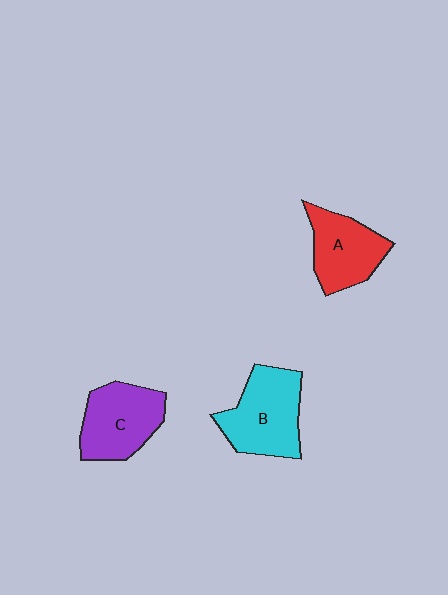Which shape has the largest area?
Shape B (cyan).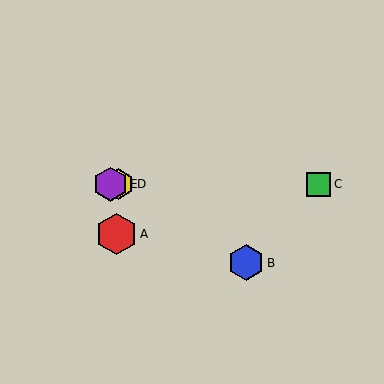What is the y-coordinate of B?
Object B is at y≈263.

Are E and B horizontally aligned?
No, E is at y≈184 and B is at y≈263.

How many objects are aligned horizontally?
3 objects (C, D, E) are aligned horizontally.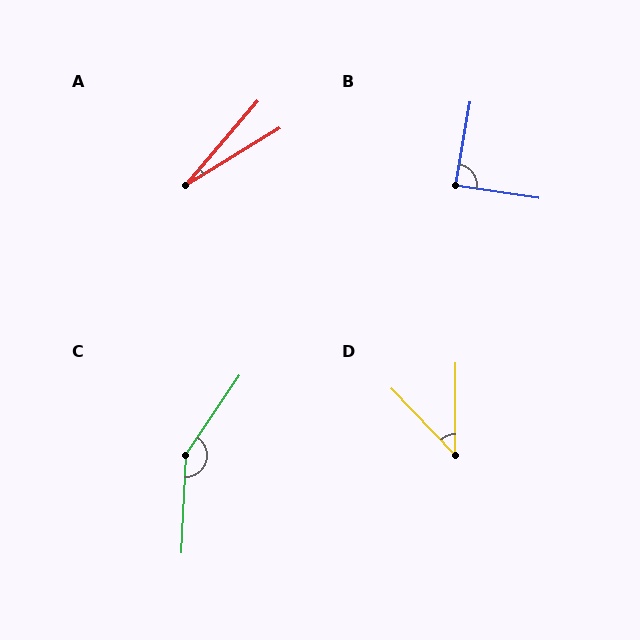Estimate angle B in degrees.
Approximately 88 degrees.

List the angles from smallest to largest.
A (18°), D (44°), B (88°), C (148°).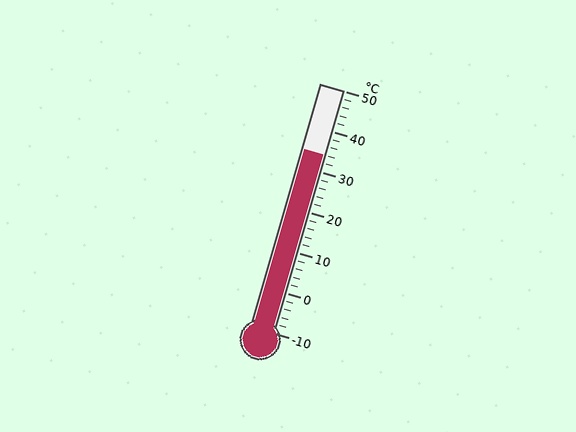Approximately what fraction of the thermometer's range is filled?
The thermometer is filled to approximately 75% of its range.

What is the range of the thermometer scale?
The thermometer scale ranges from -10°C to 50°C.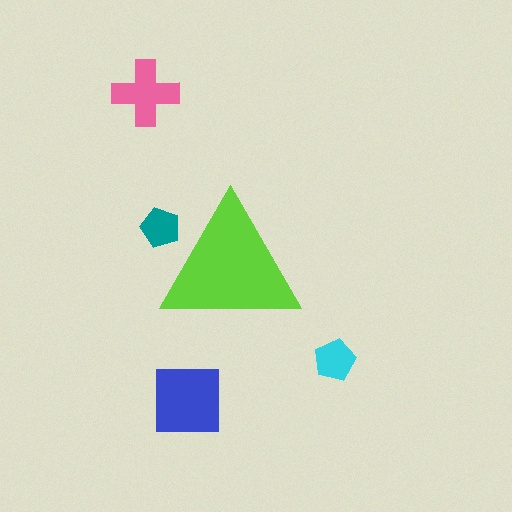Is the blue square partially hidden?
No, the blue square is fully visible.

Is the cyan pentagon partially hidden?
No, the cyan pentagon is fully visible.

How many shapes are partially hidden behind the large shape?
1 shape is partially hidden.